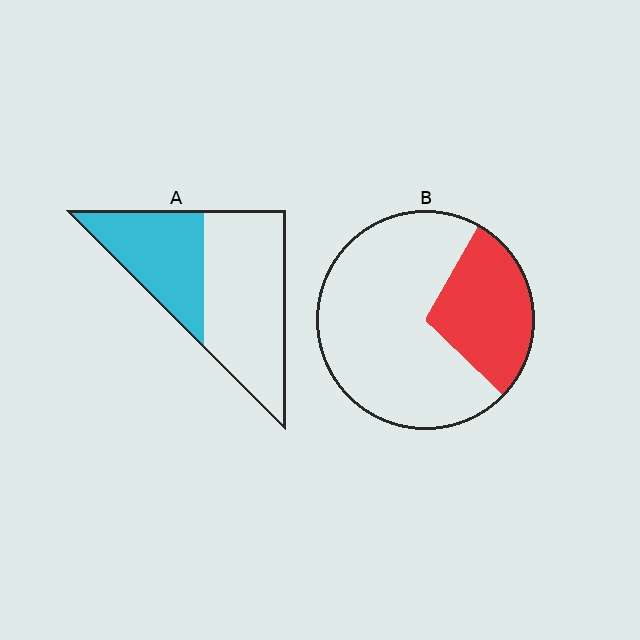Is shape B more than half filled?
No.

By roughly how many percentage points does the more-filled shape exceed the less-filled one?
By roughly 10 percentage points (A over B).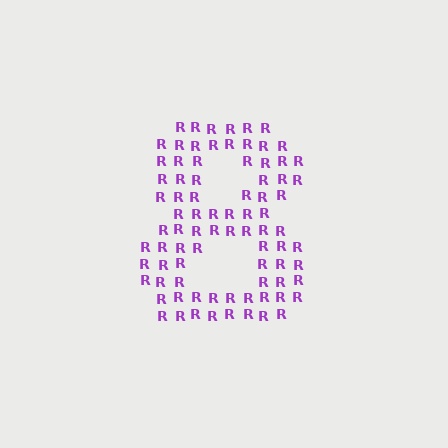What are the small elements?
The small elements are letter R's.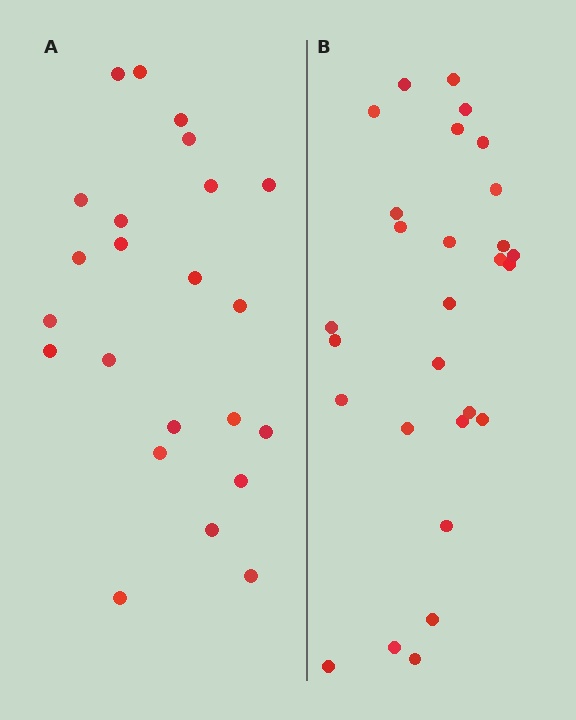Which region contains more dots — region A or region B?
Region B (the right region) has more dots.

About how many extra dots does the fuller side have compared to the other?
Region B has about 5 more dots than region A.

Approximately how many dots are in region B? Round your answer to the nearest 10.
About 30 dots. (The exact count is 28, which rounds to 30.)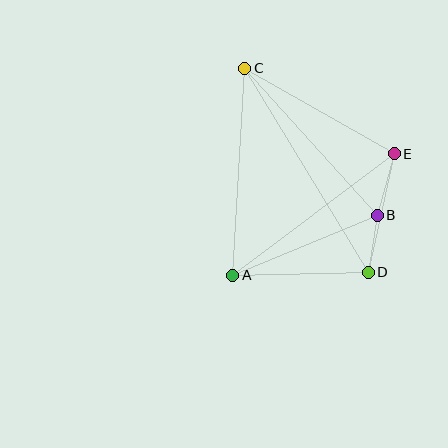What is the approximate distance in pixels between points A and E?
The distance between A and E is approximately 202 pixels.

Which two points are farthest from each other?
Points C and D are farthest from each other.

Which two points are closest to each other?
Points B and D are closest to each other.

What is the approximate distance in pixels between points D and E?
The distance between D and E is approximately 122 pixels.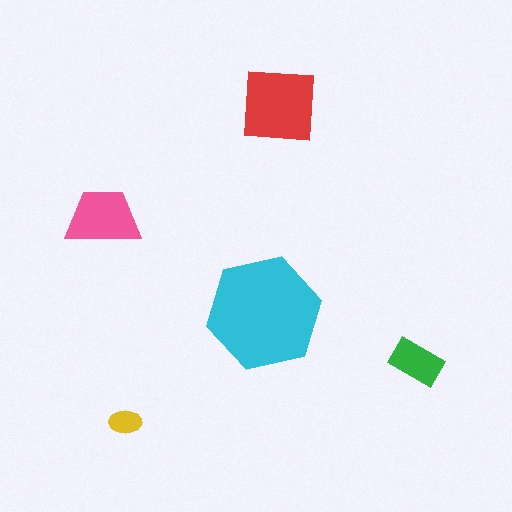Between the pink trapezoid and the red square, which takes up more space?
The red square.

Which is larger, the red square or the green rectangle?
The red square.